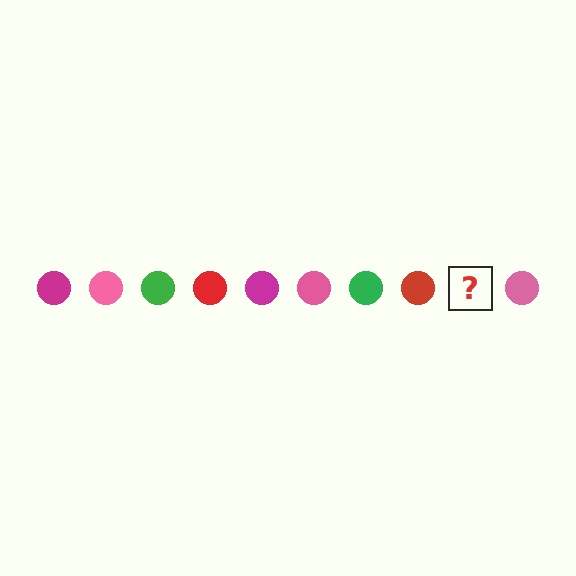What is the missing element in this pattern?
The missing element is a magenta circle.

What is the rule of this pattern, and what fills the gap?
The rule is that the pattern cycles through magenta, pink, green, red circles. The gap should be filled with a magenta circle.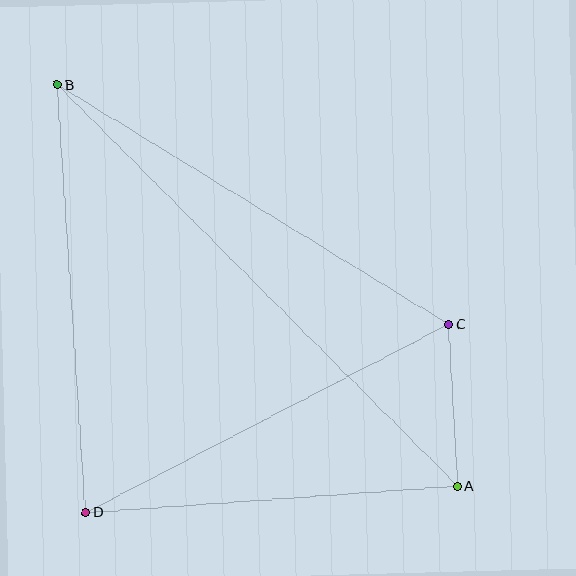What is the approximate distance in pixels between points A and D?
The distance between A and D is approximately 373 pixels.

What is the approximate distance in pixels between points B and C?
The distance between B and C is approximately 459 pixels.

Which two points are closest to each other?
Points A and C are closest to each other.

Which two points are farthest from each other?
Points A and B are farthest from each other.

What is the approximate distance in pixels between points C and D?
The distance between C and D is approximately 409 pixels.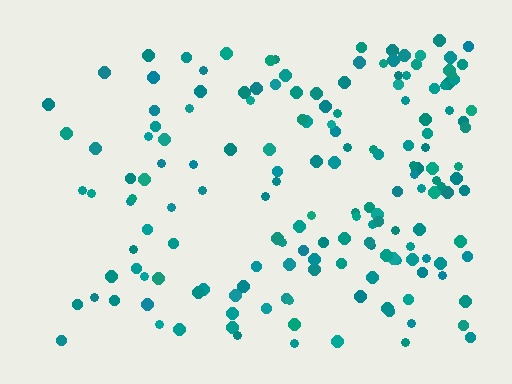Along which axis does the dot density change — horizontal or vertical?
Horizontal.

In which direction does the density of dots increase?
From left to right, with the right side densest.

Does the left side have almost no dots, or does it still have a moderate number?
Still a moderate number, just noticeably fewer than the right.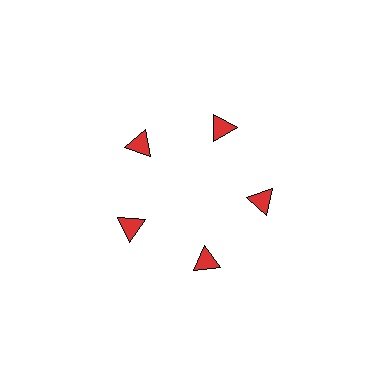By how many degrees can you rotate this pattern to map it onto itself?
The pattern maps onto itself every 72 degrees of rotation.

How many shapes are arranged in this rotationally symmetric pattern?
There are 5 shapes, arranged in 5 groups of 1.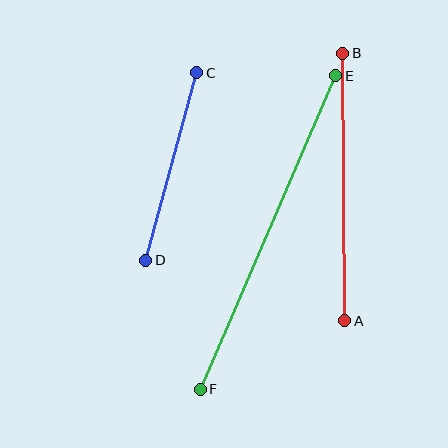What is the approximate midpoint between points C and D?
The midpoint is at approximately (171, 166) pixels.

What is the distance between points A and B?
The distance is approximately 267 pixels.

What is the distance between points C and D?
The distance is approximately 194 pixels.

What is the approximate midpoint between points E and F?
The midpoint is at approximately (268, 233) pixels.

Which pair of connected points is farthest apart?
Points E and F are farthest apart.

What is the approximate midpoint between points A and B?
The midpoint is at approximately (344, 187) pixels.